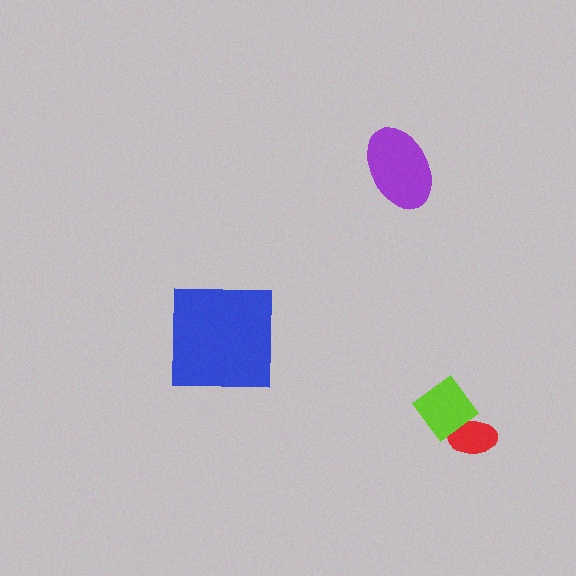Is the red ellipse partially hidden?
Yes, it is partially covered by another shape.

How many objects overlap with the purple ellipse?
0 objects overlap with the purple ellipse.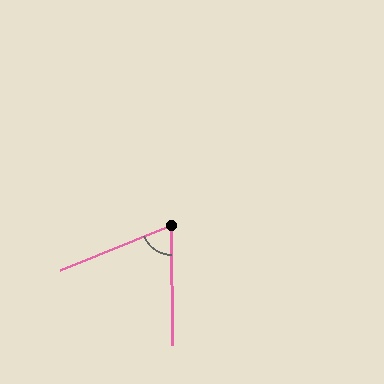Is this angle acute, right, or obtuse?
It is acute.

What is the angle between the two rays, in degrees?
Approximately 68 degrees.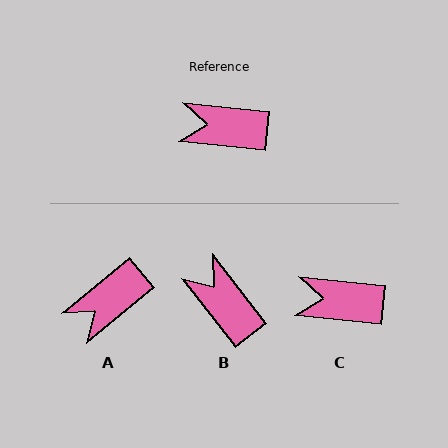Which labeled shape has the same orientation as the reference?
C.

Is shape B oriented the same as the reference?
No, it is off by about 46 degrees.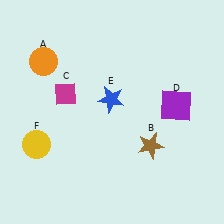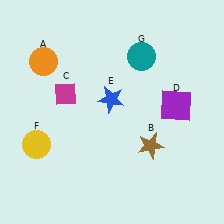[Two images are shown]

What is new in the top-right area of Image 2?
A teal circle (G) was added in the top-right area of Image 2.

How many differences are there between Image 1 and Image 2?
There is 1 difference between the two images.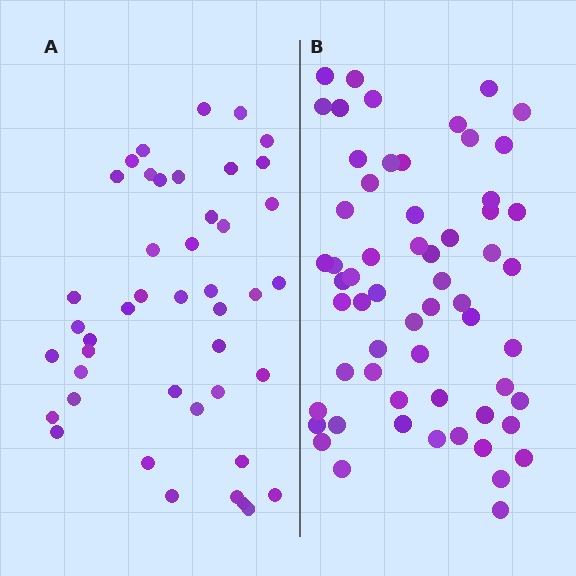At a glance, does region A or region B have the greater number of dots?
Region B (the right region) has more dots.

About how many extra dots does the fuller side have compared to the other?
Region B has approximately 15 more dots than region A.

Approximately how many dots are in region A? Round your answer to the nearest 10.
About 40 dots. (The exact count is 44, which rounds to 40.)